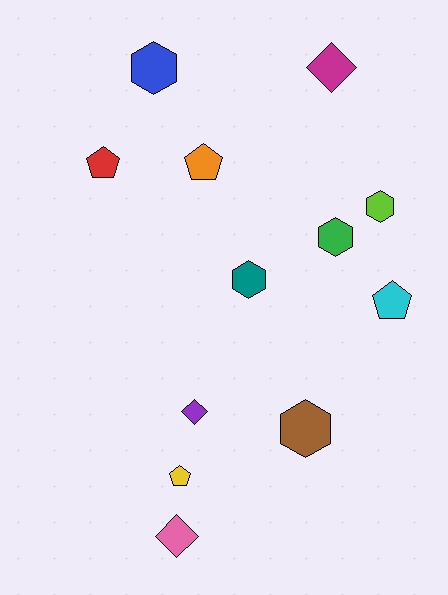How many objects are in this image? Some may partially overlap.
There are 12 objects.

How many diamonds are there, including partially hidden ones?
There are 3 diamonds.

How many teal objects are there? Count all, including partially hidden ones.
There is 1 teal object.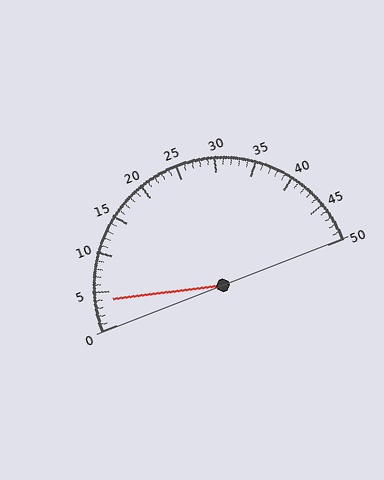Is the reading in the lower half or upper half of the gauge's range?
The reading is in the lower half of the range (0 to 50).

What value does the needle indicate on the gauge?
The needle indicates approximately 4.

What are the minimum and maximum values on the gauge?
The gauge ranges from 0 to 50.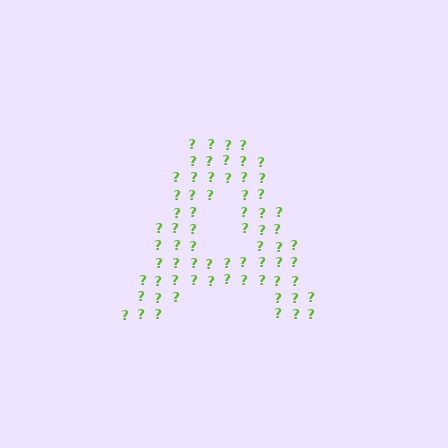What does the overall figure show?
The overall figure shows the letter A.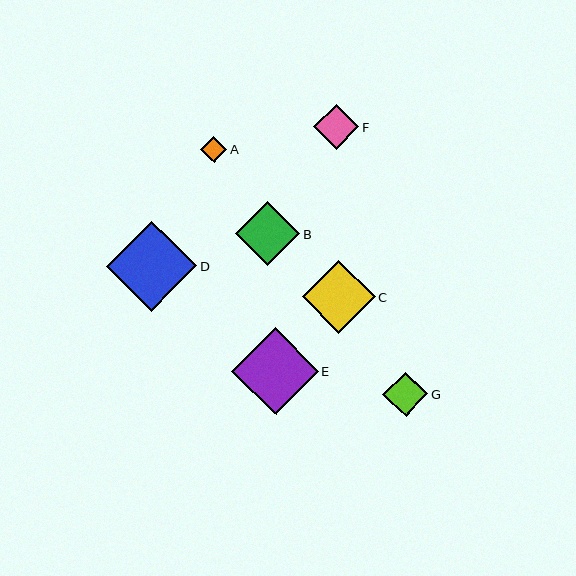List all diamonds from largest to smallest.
From largest to smallest: D, E, C, B, F, G, A.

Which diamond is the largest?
Diamond D is the largest with a size of approximately 90 pixels.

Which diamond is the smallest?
Diamond A is the smallest with a size of approximately 26 pixels.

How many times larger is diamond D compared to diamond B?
Diamond D is approximately 1.4 times the size of diamond B.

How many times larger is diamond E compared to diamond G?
Diamond E is approximately 1.9 times the size of diamond G.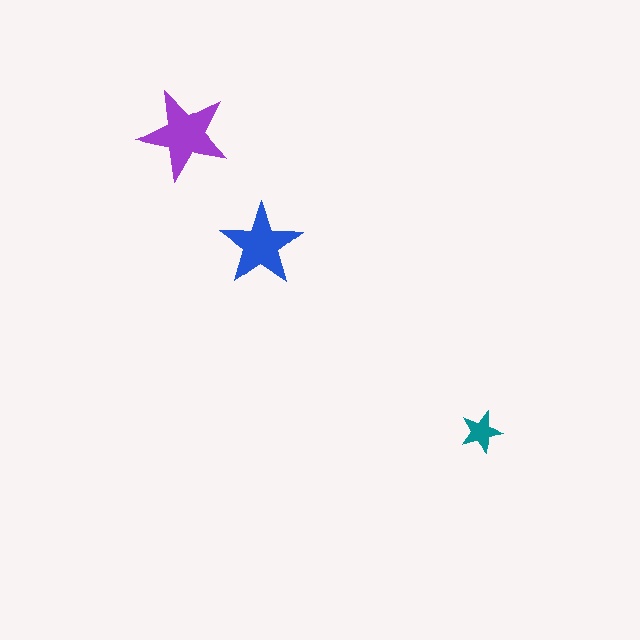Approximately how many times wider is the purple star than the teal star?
About 2 times wider.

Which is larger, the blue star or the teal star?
The blue one.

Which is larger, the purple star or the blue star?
The purple one.